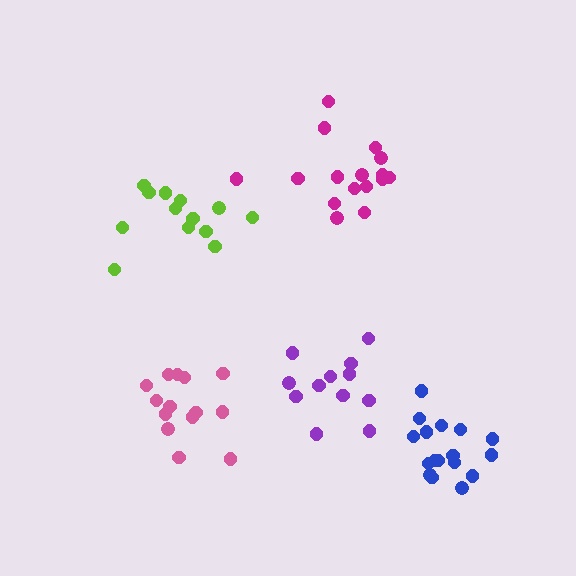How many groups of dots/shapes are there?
There are 5 groups.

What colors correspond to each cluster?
The clusters are colored: pink, purple, magenta, lime, blue.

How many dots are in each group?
Group 1: 14 dots, Group 2: 12 dots, Group 3: 16 dots, Group 4: 13 dots, Group 5: 17 dots (72 total).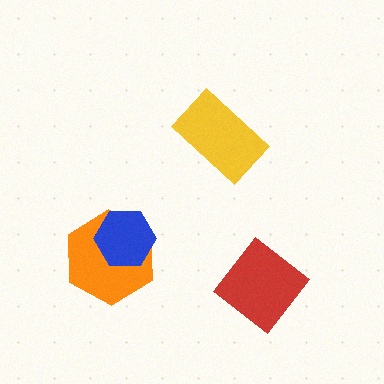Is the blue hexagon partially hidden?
No, no other shape covers it.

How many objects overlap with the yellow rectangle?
0 objects overlap with the yellow rectangle.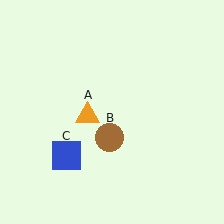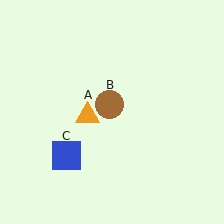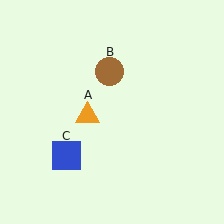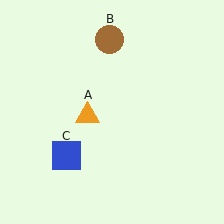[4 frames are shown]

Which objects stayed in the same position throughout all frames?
Orange triangle (object A) and blue square (object C) remained stationary.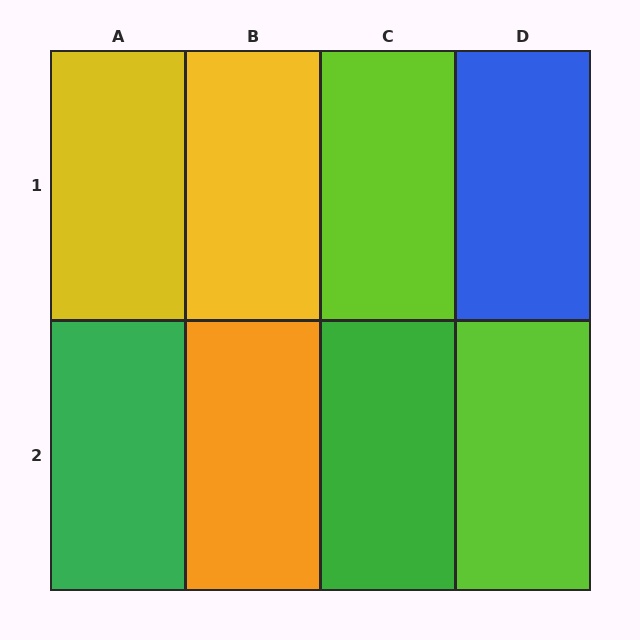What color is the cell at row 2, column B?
Orange.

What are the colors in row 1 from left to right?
Yellow, yellow, lime, blue.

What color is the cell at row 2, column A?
Green.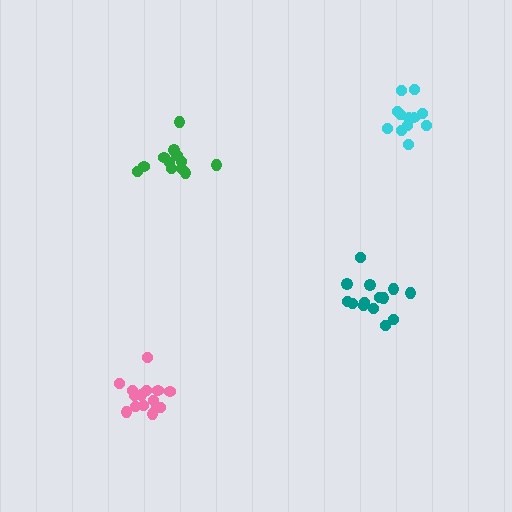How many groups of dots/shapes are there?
There are 4 groups.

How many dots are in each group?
Group 1: 14 dots, Group 2: 12 dots, Group 3: 15 dots, Group 4: 12 dots (53 total).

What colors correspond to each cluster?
The clusters are colored: teal, green, pink, cyan.